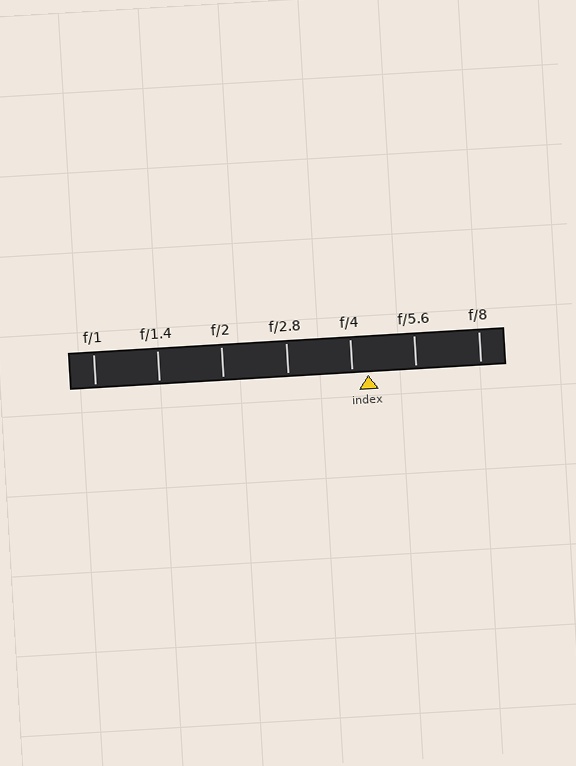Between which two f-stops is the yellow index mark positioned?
The index mark is between f/4 and f/5.6.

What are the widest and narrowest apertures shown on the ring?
The widest aperture shown is f/1 and the narrowest is f/8.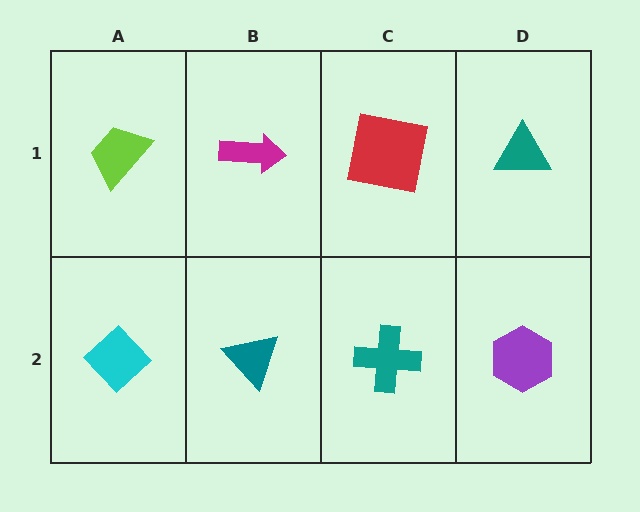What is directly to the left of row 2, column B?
A cyan diamond.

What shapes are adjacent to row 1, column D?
A purple hexagon (row 2, column D), a red square (row 1, column C).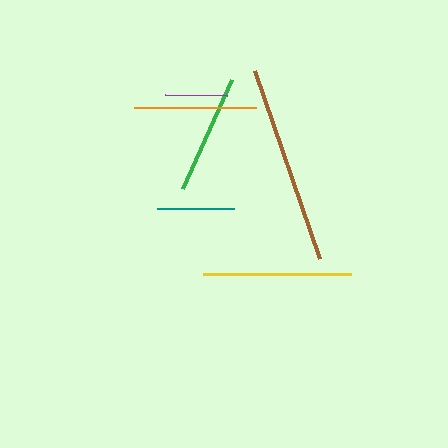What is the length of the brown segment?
The brown segment is approximately 199 pixels long.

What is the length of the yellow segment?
The yellow segment is approximately 148 pixels long.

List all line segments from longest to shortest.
From longest to shortest: brown, yellow, orange, green, teal, purple.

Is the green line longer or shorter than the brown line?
The brown line is longer than the green line.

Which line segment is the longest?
The brown line is the longest at approximately 199 pixels.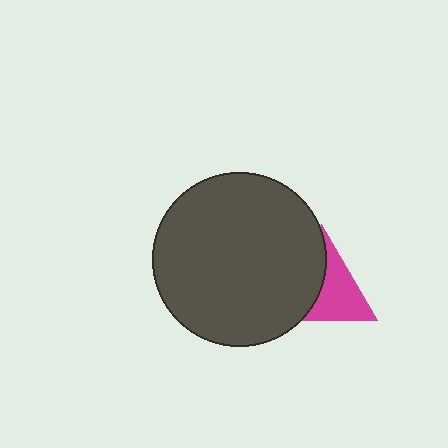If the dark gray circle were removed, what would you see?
You would see the complete magenta triangle.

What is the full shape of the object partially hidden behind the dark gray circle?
The partially hidden object is a magenta triangle.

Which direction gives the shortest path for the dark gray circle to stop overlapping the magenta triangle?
Moving left gives the shortest separation.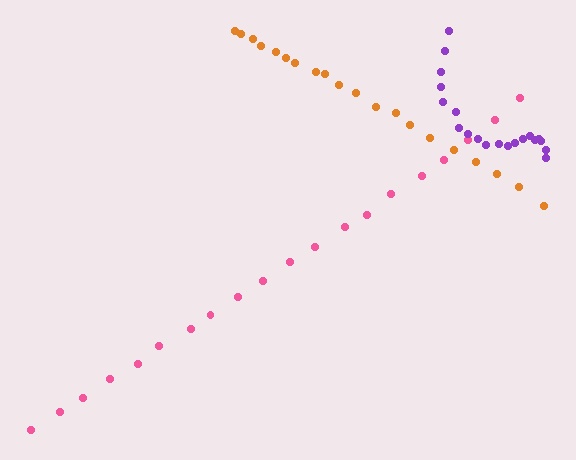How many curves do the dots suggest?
There are 3 distinct paths.